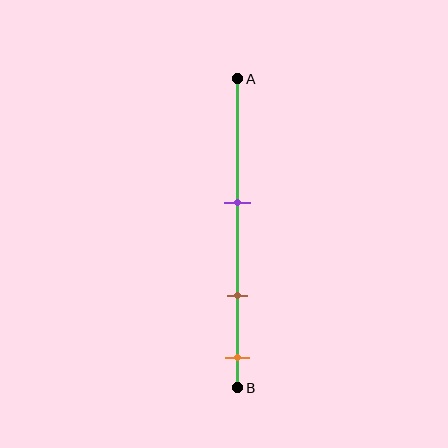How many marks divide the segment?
There are 3 marks dividing the segment.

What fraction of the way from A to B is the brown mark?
The brown mark is approximately 70% (0.7) of the way from A to B.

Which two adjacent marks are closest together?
The brown and orange marks are the closest adjacent pair.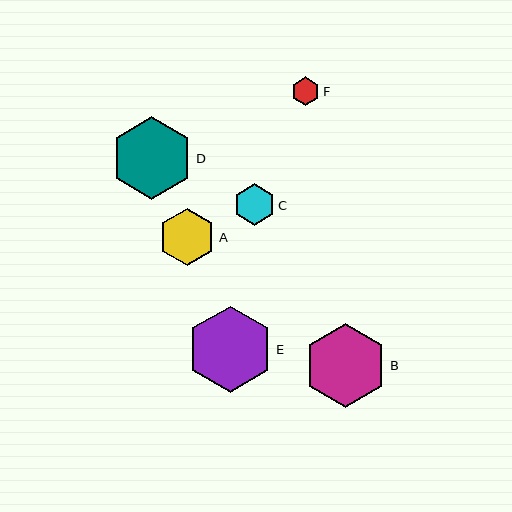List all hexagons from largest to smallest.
From largest to smallest: E, B, D, A, C, F.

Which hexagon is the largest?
Hexagon E is the largest with a size of approximately 86 pixels.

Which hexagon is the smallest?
Hexagon F is the smallest with a size of approximately 29 pixels.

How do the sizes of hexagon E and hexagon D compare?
Hexagon E and hexagon D are approximately the same size.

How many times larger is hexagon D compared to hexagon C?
Hexagon D is approximately 2.0 times the size of hexagon C.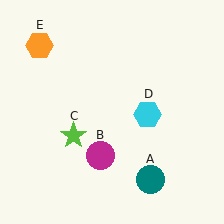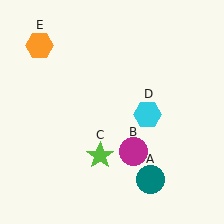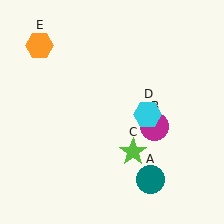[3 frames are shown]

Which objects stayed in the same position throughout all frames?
Teal circle (object A) and cyan hexagon (object D) and orange hexagon (object E) remained stationary.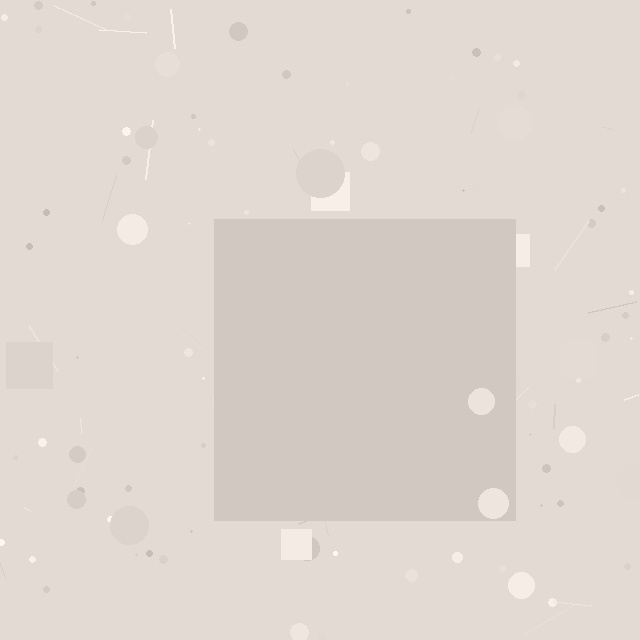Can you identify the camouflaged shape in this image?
The camouflaged shape is a square.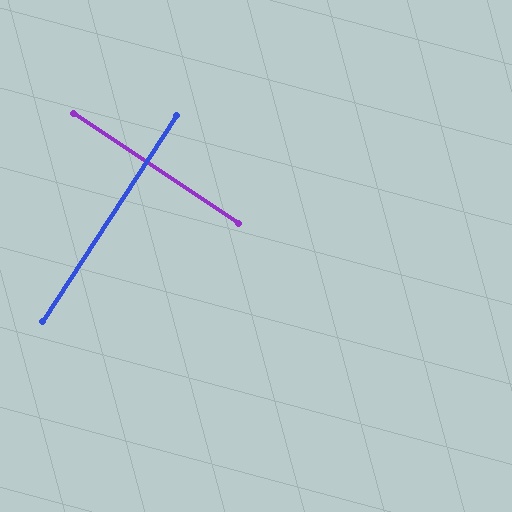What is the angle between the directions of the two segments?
Approximately 90 degrees.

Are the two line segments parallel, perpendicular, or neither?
Perpendicular — they meet at approximately 90°.